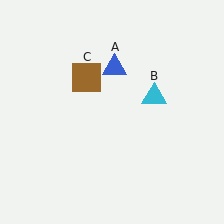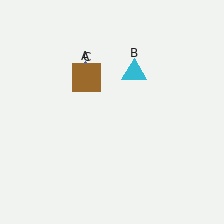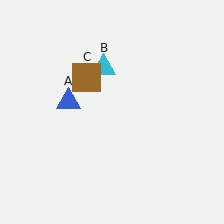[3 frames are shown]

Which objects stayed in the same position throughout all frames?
Brown square (object C) remained stationary.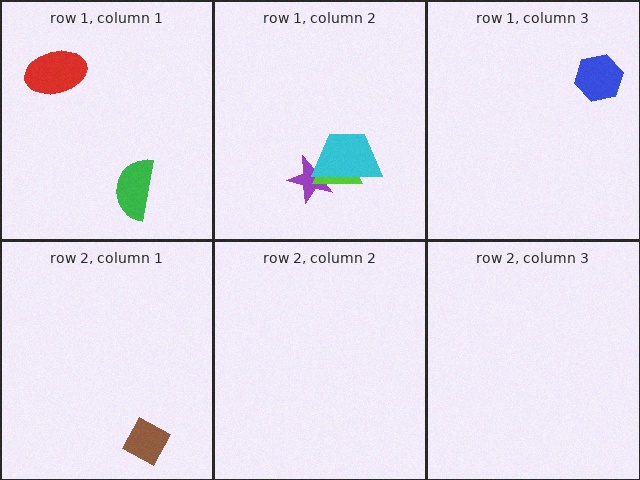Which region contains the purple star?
The row 1, column 2 region.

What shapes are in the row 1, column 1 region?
The red ellipse, the green semicircle.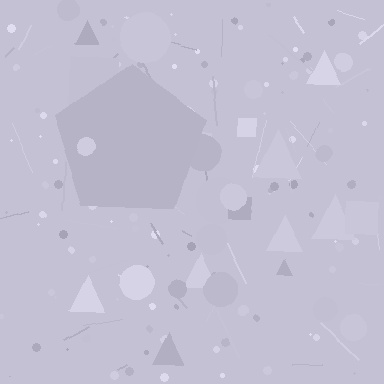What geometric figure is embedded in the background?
A pentagon is embedded in the background.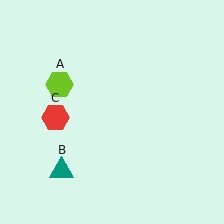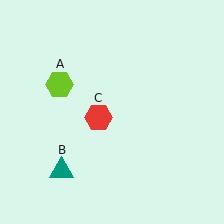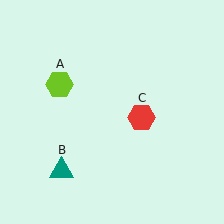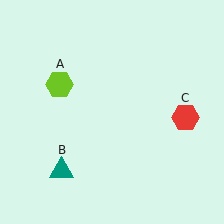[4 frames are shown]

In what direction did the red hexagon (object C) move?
The red hexagon (object C) moved right.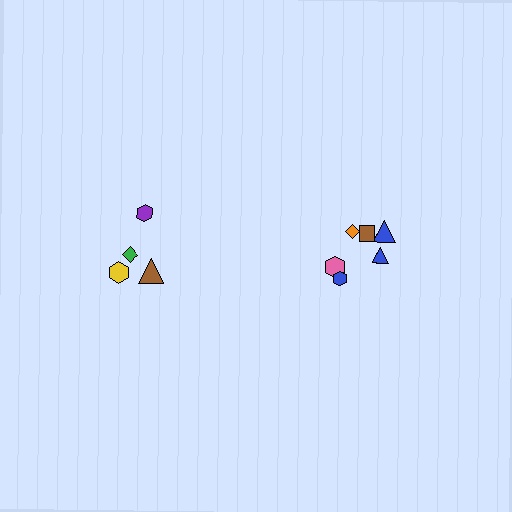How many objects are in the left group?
There are 4 objects.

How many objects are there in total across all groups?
There are 10 objects.